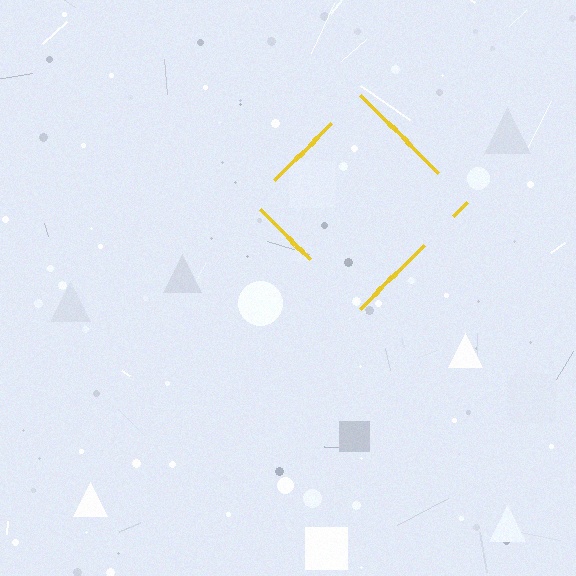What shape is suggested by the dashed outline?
The dashed outline suggests a diamond.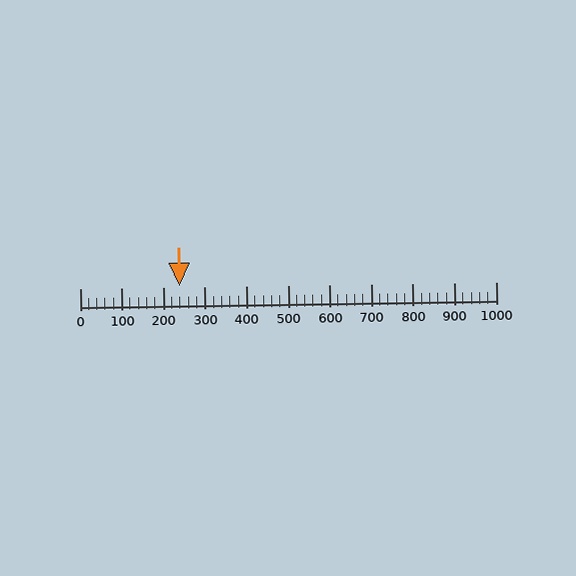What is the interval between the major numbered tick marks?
The major tick marks are spaced 100 units apart.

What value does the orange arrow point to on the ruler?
The orange arrow points to approximately 240.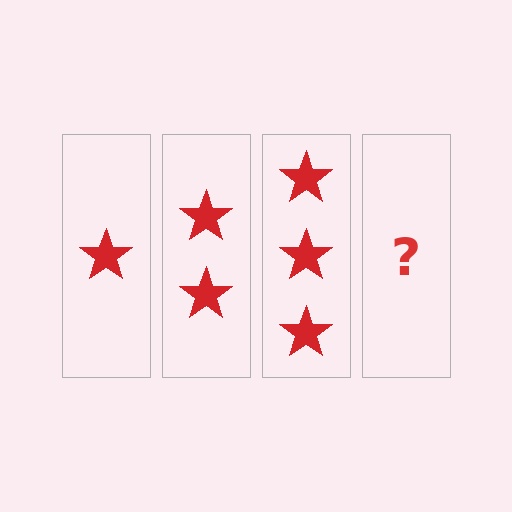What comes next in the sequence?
The next element should be 4 stars.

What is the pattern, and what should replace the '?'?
The pattern is that each step adds one more star. The '?' should be 4 stars.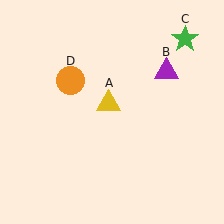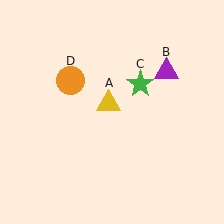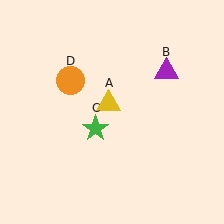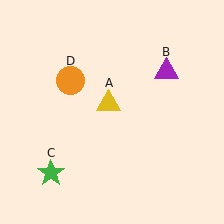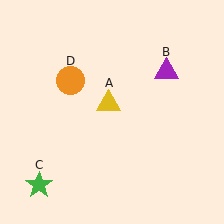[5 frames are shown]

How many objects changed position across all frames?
1 object changed position: green star (object C).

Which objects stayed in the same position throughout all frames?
Yellow triangle (object A) and purple triangle (object B) and orange circle (object D) remained stationary.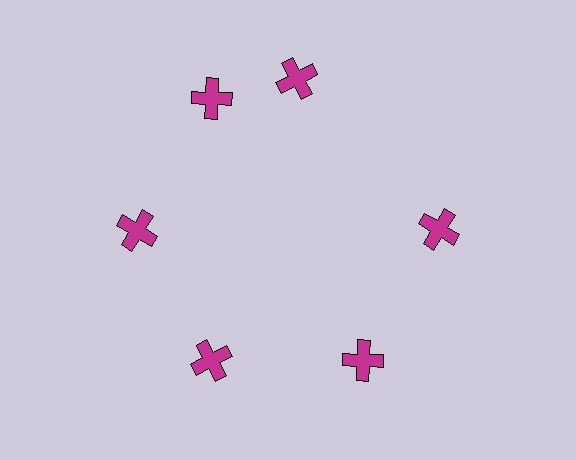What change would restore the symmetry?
The symmetry would be restored by rotating it back into even spacing with its neighbors so that all 6 crosses sit at equal angles and equal distance from the center.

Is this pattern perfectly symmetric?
No. The 6 magenta crosses are arranged in a ring, but one element near the 1 o'clock position is rotated out of alignment along the ring, breaking the 6-fold rotational symmetry.